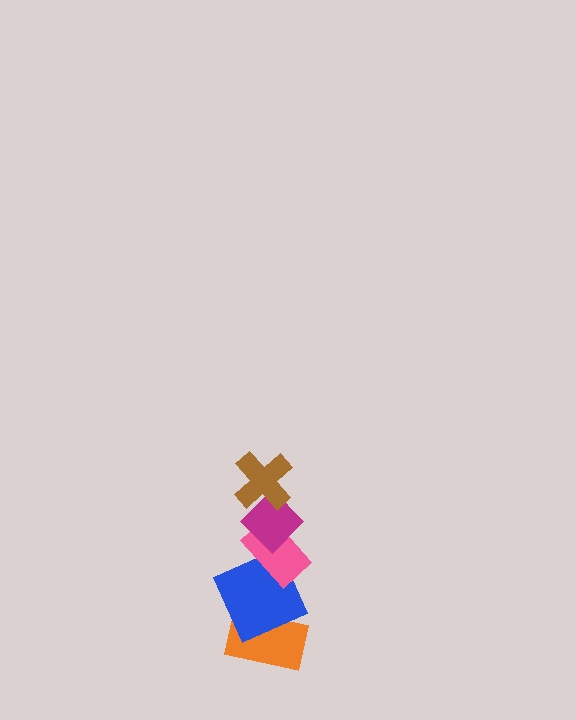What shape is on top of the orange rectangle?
The blue square is on top of the orange rectangle.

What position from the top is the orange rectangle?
The orange rectangle is 5th from the top.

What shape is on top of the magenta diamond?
The brown cross is on top of the magenta diamond.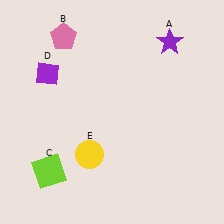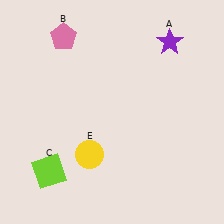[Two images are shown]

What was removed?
The purple diamond (D) was removed in Image 2.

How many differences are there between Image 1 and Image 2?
There is 1 difference between the two images.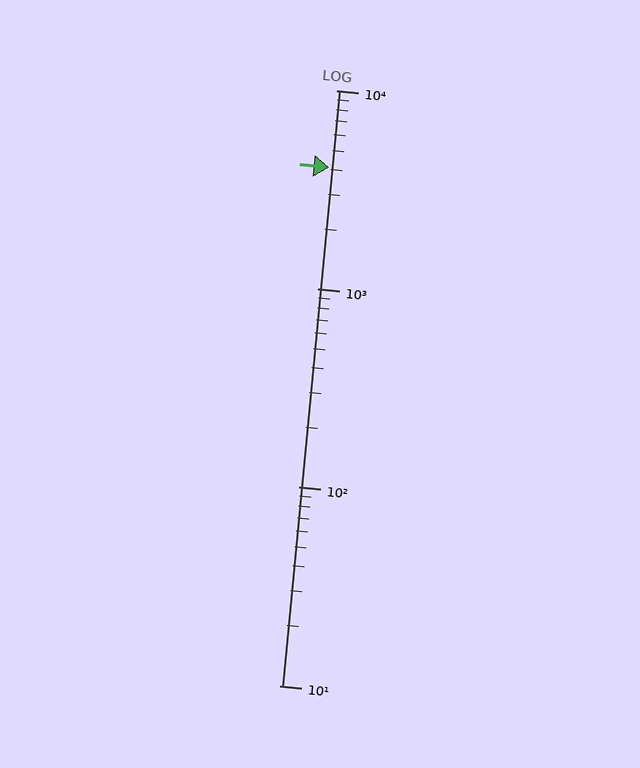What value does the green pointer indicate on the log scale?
The pointer indicates approximately 4100.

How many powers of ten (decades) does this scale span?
The scale spans 3 decades, from 10 to 10000.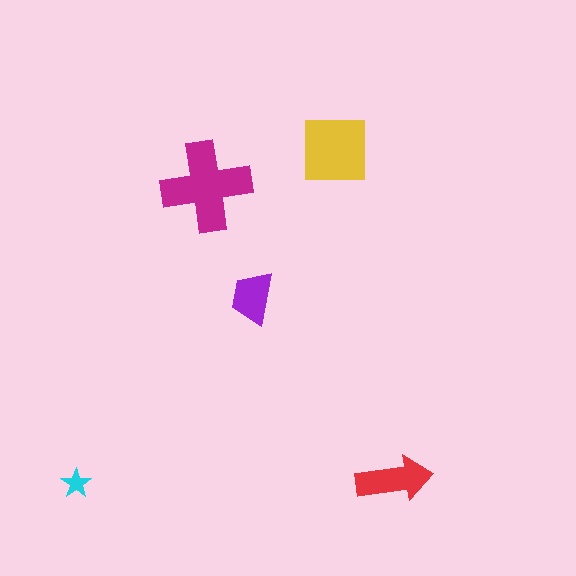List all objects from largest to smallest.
The magenta cross, the yellow square, the red arrow, the purple trapezoid, the cyan star.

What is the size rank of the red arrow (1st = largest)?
3rd.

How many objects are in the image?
There are 5 objects in the image.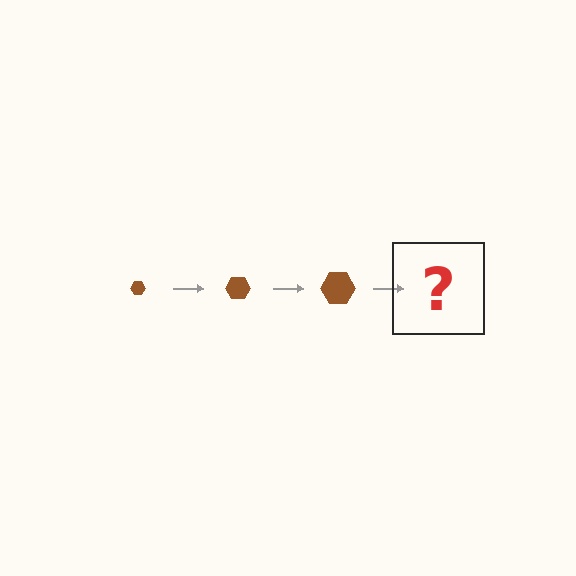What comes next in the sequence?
The next element should be a brown hexagon, larger than the previous one.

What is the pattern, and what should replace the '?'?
The pattern is that the hexagon gets progressively larger each step. The '?' should be a brown hexagon, larger than the previous one.